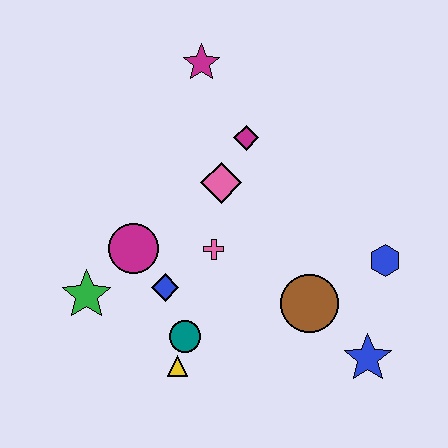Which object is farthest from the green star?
The blue hexagon is farthest from the green star.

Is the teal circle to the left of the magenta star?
Yes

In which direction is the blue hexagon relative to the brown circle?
The blue hexagon is to the right of the brown circle.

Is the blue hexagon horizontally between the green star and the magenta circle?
No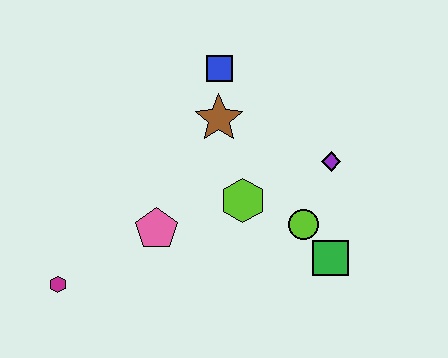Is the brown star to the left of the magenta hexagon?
No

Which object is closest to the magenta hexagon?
The pink pentagon is closest to the magenta hexagon.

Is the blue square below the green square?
No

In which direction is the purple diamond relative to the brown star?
The purple diamond is to the right of the brown star.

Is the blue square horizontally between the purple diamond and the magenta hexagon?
Yes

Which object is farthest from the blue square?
The magenta hexagon is farthest from the blue square.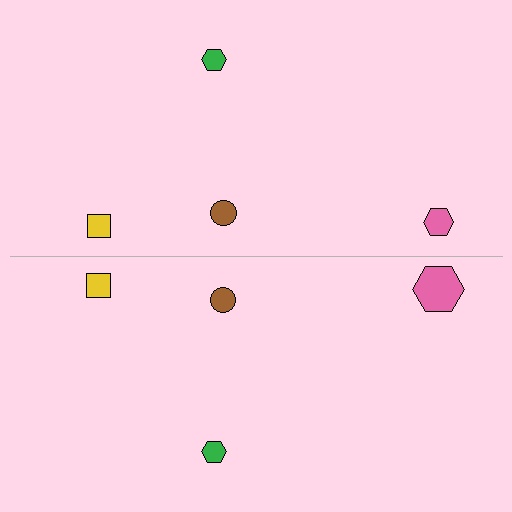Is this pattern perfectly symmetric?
No, the pattern is not perfectly symmetric. The pink hexagon on the bottom side has a different size than its mirror counterpart.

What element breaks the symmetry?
The pink hexagon on the bottom side has a different size than its mirror counterpart.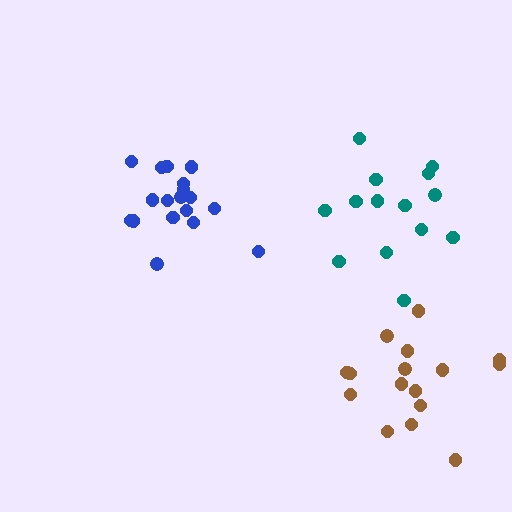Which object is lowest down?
The brown cluster is bottommost.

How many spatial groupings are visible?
There are 3 spatial groupings.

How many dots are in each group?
Group 1: 14 dots, Group 2: 18 dots, Group 3: 16 dots (48 total).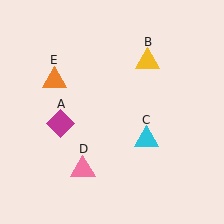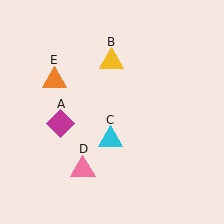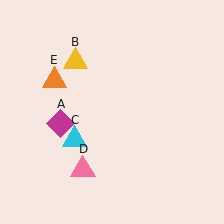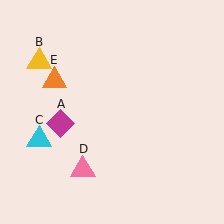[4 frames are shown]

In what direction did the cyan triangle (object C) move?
The cyan triangle (object C) moved left.